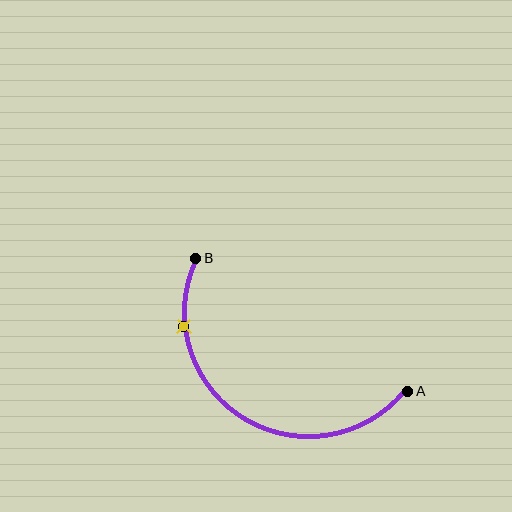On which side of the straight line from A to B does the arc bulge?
The arc bulges below the straight line connecting A and B.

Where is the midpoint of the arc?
The arc midpoint is the point on the curve farthest from the straight line joining A and B. It sits below that line.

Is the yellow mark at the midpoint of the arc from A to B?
No. The yellow mark lies on the arc but is closer to endpoint B. The arc midpoint would be at the point on the curve equidistant along the arc from both A and B.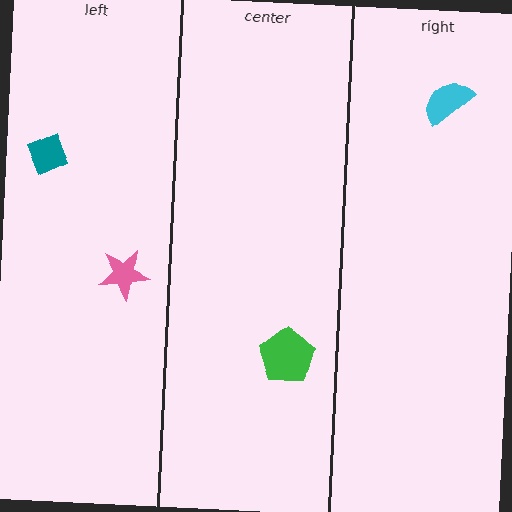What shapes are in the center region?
The green pentagon.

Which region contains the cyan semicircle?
The right region.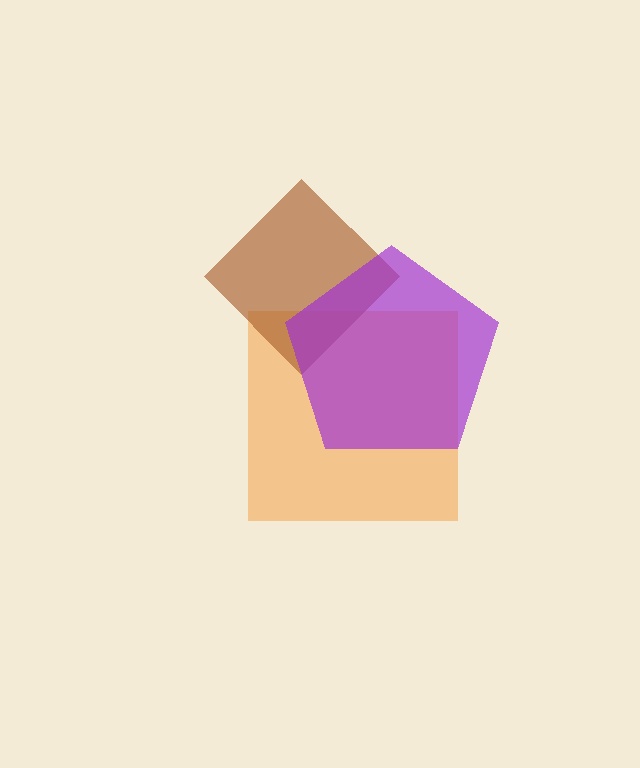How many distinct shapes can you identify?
There are 3 distinct shapes: an orange square, a brown diamond, a purple pentagon.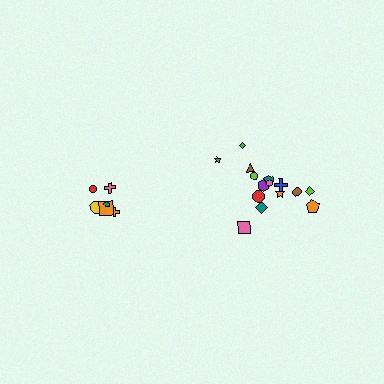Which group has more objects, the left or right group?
The right group.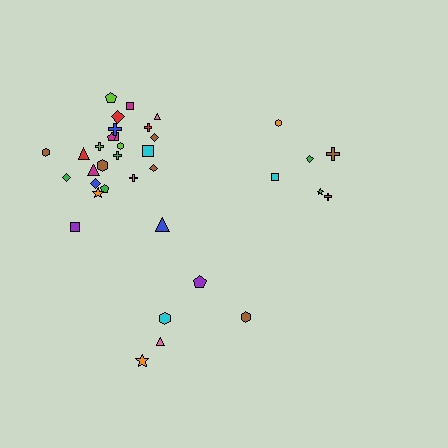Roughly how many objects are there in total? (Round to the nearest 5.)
Roughly 35 objects in total.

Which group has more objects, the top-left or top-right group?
The top-left group.